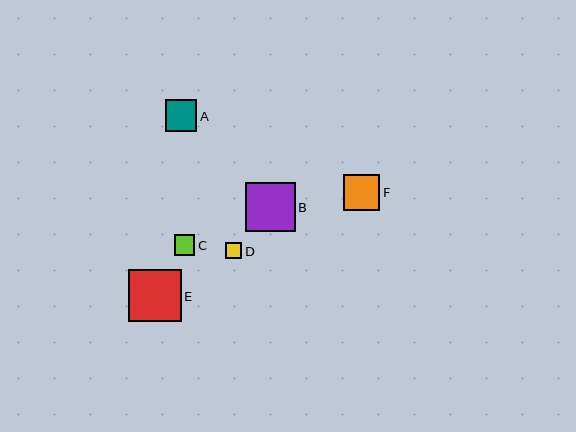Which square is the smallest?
Square D is the smallest with a size of approximately 16 pixels.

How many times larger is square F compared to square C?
Square F is approximately 1.8 times the size of square C.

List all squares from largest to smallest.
From largest to smallest: E, B, F, A, C, D.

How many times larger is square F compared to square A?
Square F is approximately 1.2 times the size of square A.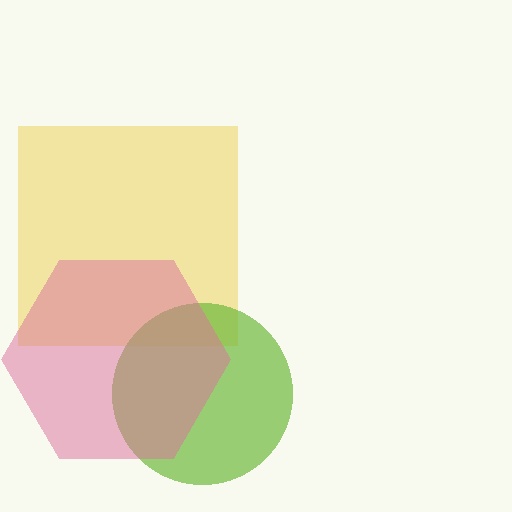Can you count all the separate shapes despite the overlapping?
Yes, there are 3 separate shapes.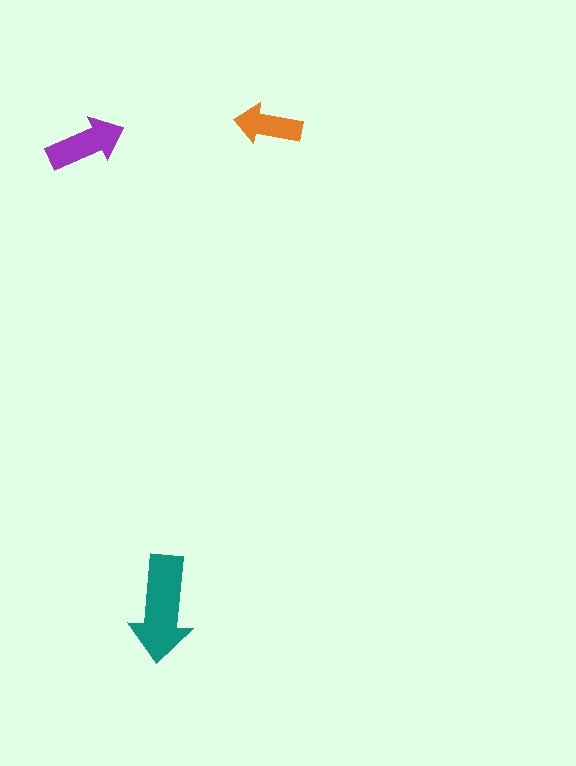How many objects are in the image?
There are 3 objects in the image.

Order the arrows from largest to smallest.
the teal one, the purple one, the orange one.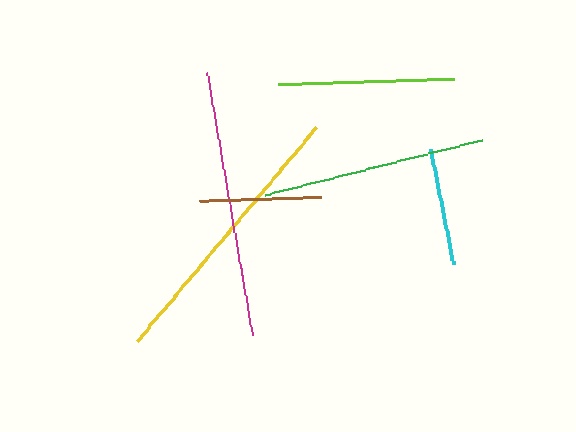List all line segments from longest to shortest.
From longest to shortest: yellow, magenta, green, lime, brown, cyan.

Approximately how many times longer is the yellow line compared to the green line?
The yellow line is approximately 1.2 times the length of the green line.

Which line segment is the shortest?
The cyan line is the shortest at approximately 117 pixels.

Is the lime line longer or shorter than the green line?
The green line is longer than the lime line.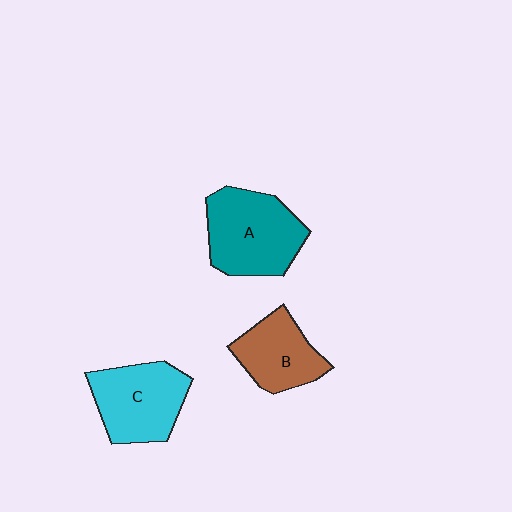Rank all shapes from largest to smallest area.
From largest to smallest: A (teal), C (cyan), B (brown).